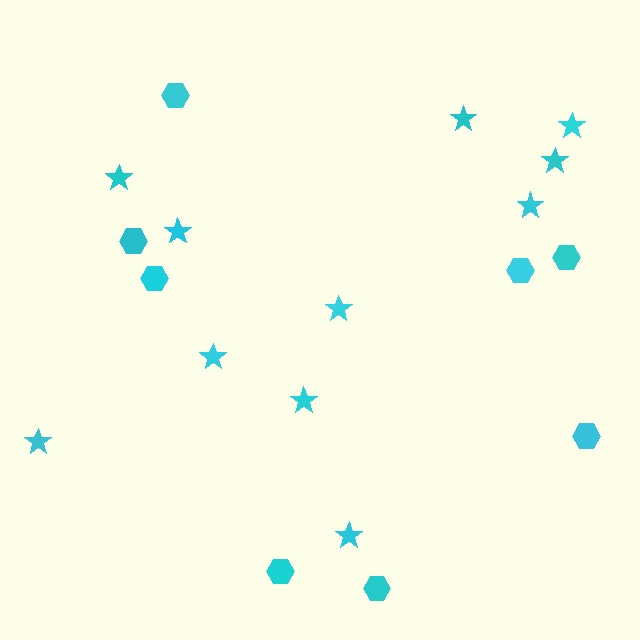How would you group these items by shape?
There are 2 groups: one group of hexagons (8) and one group of stars (11).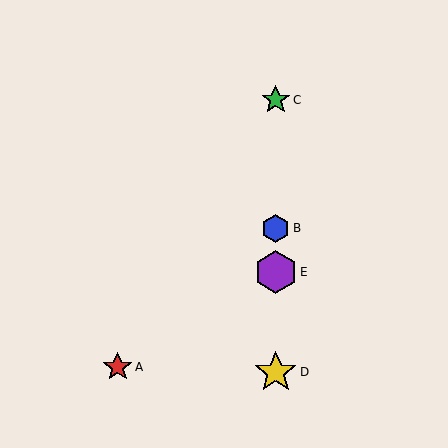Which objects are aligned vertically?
Objects B, C, D, E are aligned vertically.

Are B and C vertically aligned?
Yes, both are at x≈276.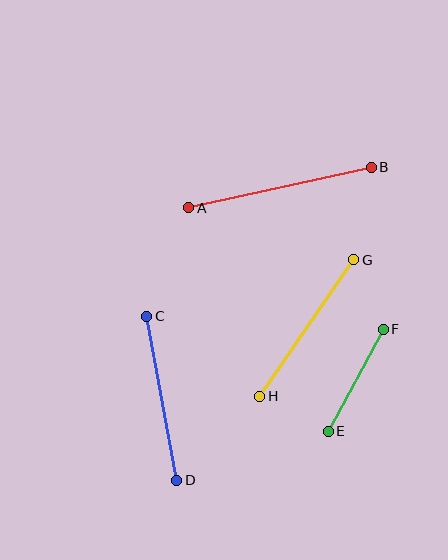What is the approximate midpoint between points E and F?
The midpoint is at approximately (356, 380) pixels.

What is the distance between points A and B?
The distance is approximately 187 pixels.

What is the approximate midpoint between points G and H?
The midpoint is at approximately (307, 328) pixels.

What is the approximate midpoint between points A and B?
The midpoint is at approximately (280, 188) pixels.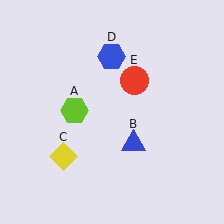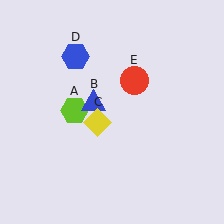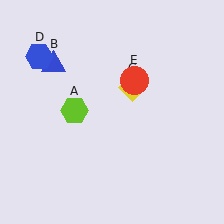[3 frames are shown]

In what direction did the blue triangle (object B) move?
The blue triangle (object B) moved up and to the left.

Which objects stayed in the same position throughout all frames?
Lime hexagon (object A) and red circle (object E) remained stationary.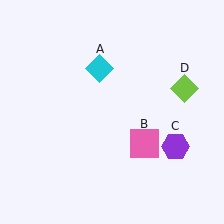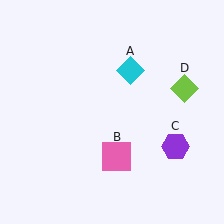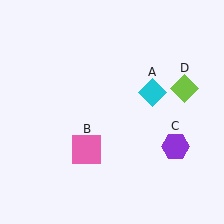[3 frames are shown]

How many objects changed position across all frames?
2 objects changed position: cyan diamond (object A), pink square (object B).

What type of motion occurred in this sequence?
The cyan diamond (object A), pink square (object B) rotated clockwise around the center of the scene.